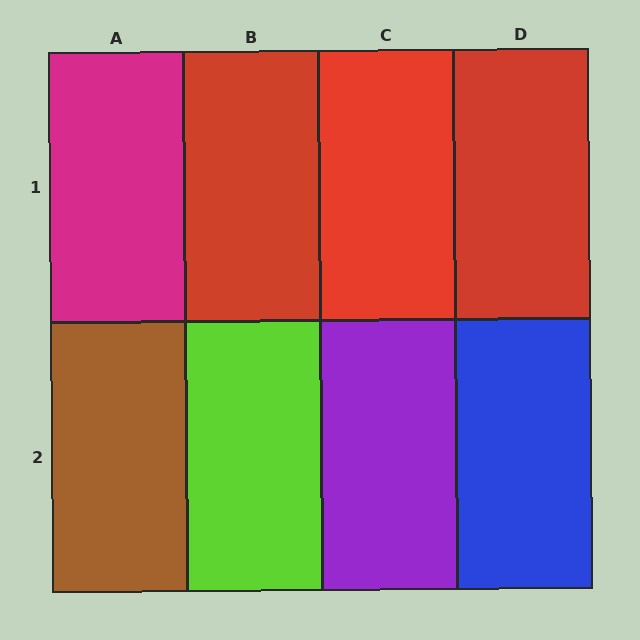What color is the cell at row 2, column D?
Blue.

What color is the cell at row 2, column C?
Purple.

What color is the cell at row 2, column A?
Brown.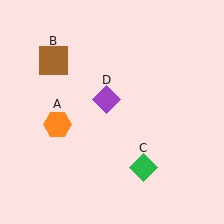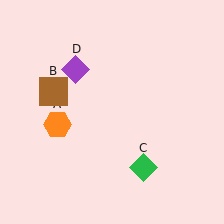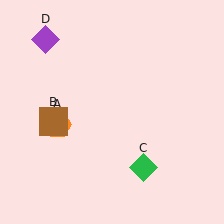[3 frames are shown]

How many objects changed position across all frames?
2 objects changed position: brown square (object B), purple diamond (object D).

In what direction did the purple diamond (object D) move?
The purple diamond (object D) moved up and to the left.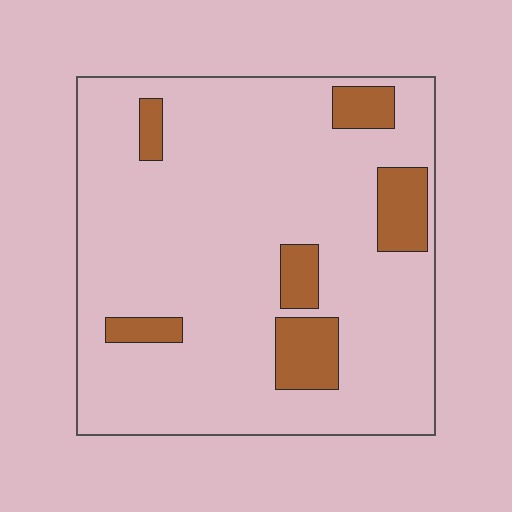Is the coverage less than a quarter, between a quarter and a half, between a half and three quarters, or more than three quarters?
Less than a quarter.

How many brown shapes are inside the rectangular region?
6.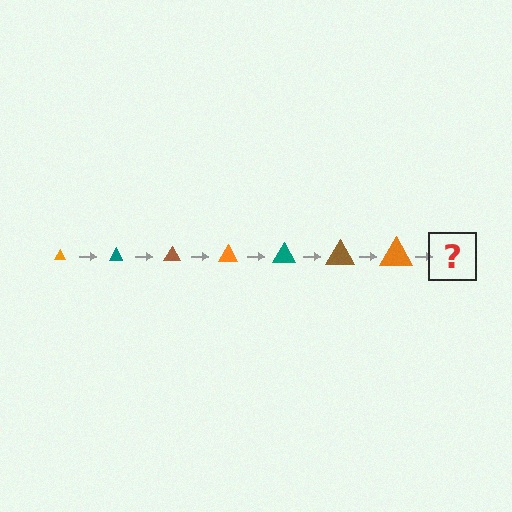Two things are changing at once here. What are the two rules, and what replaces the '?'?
The two rules are that the triangle grows larger each step and the color cycles through orange, teal, and brown. The '?' should be a teal triangle, larger than the previous one.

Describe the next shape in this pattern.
It should be a teal triangle, larger than the previous one.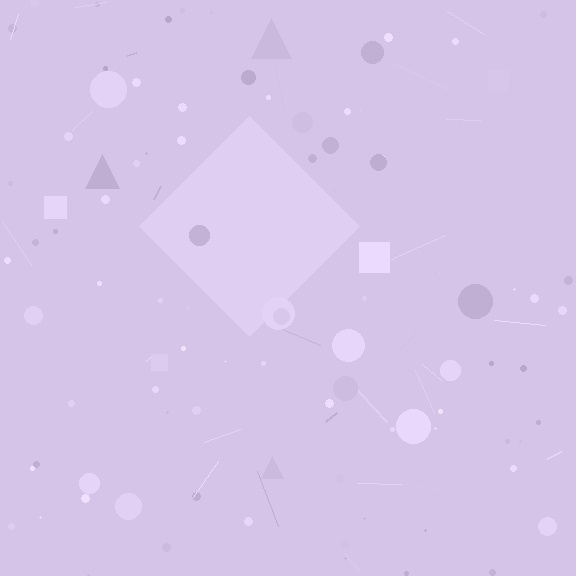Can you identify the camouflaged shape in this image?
The camouflaged shape is a diamond.